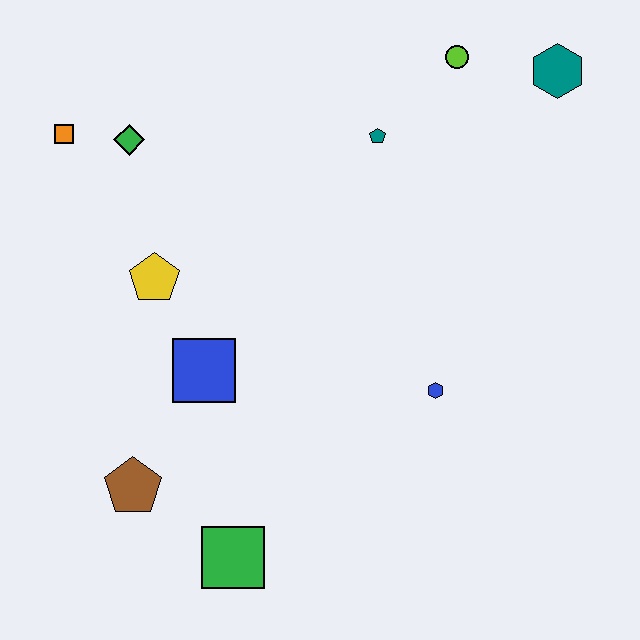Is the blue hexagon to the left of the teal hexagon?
Yes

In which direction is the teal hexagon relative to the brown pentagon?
The teal hexagon is to the right of the brown pentagon.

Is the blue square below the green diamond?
Yes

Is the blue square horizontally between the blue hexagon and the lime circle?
No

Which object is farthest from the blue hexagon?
The orange square is farthest from the blue hexagon.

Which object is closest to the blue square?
The yellow pentagon is closest to the blue square.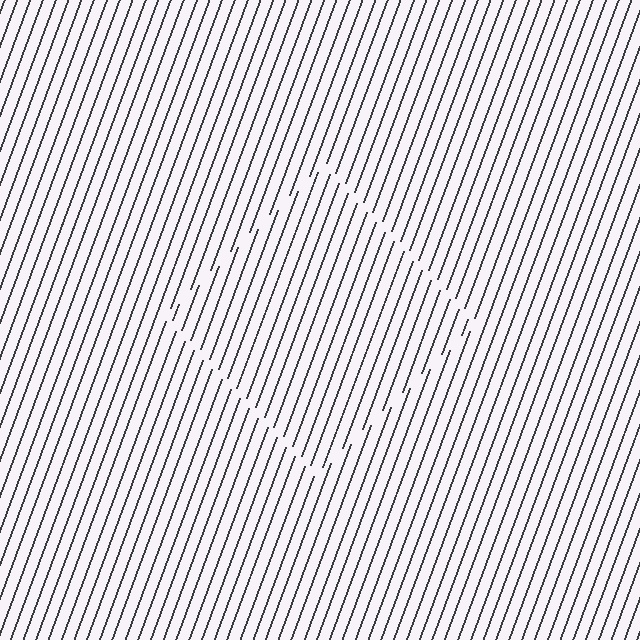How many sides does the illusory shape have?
4 sides — the line-ends trace a square.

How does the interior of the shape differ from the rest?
The interior of the shape contains the same grating, shifted by half a period — the contour is defined by the phase discontinuity where line-ends from the inner and outer gratings abut.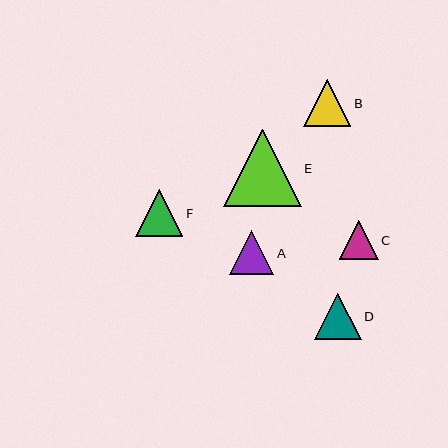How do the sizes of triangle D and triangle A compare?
Triangle D and triangle A are approximately the same size.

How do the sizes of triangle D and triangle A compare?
Triangle D and triangle A are approximately the same size.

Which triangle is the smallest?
Triangle C is the smallest with a size of approximately 39 pixels.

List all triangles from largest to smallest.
From largest to smallest: E, B, F, D, A, C.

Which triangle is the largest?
Triangle E is the largest with a size of approximately 77 pixels.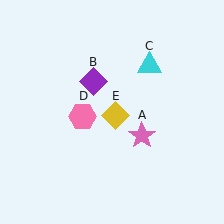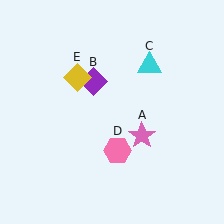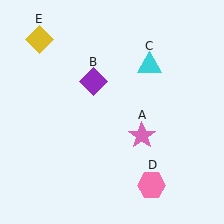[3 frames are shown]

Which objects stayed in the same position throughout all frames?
Pink star (object A) and purple diamond (object B) and cyan triangle (object C) remained stationary.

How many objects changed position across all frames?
2 objects changed position: pink hexagon (object D), yellow diamond (object E).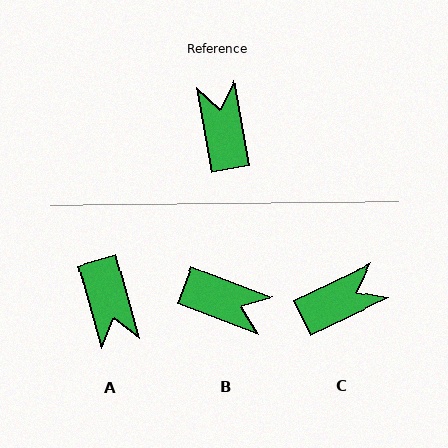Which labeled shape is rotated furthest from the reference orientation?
A, about 174 degrees away.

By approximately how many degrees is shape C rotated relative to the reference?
Approximately 74 degrees clockwise.